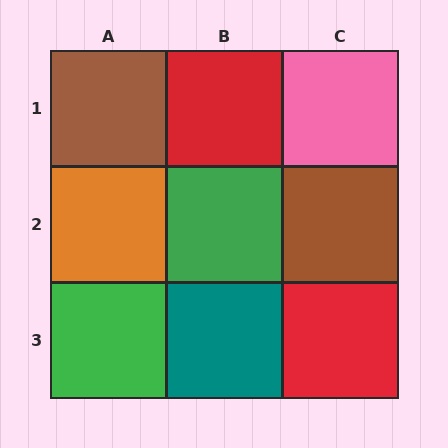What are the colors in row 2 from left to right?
Orange, green, brown.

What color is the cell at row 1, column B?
Red.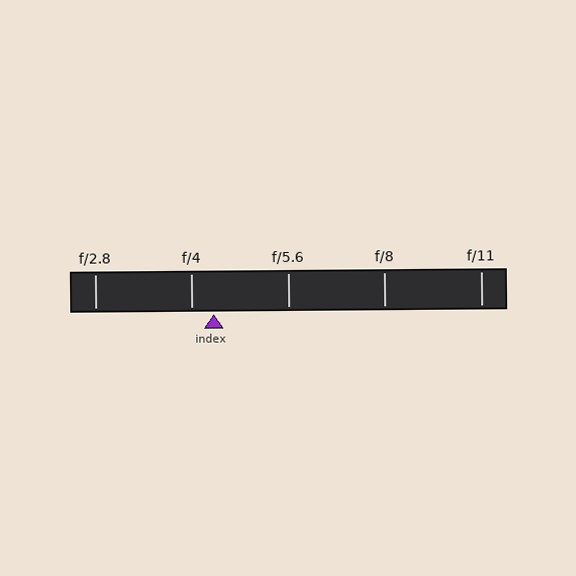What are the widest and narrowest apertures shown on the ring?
The widest aperture shown is f/2.8 and the narrowest is f/11.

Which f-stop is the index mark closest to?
The index mark is closest to f/4.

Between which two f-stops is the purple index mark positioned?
The index mark is between f/4 and f/5.6.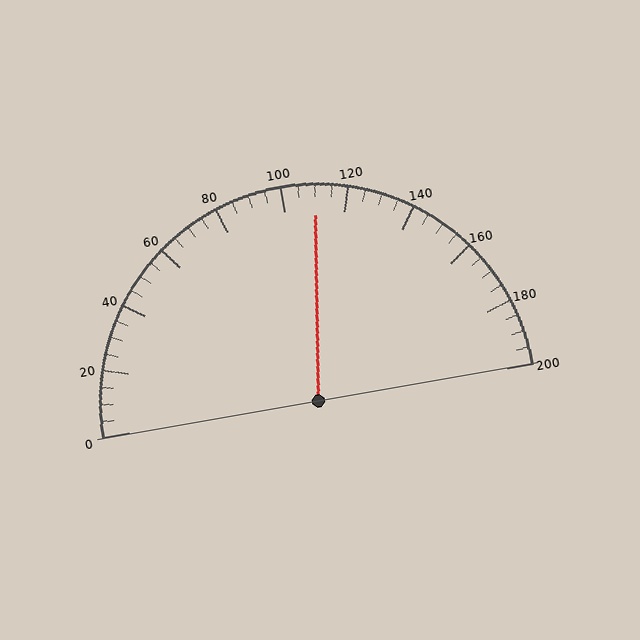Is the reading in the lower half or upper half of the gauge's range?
The reading is in the upper half of the range (0 to 200).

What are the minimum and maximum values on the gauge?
The gauge ranges from 0 to 200.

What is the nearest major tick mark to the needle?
The nearest major tick mark is 120.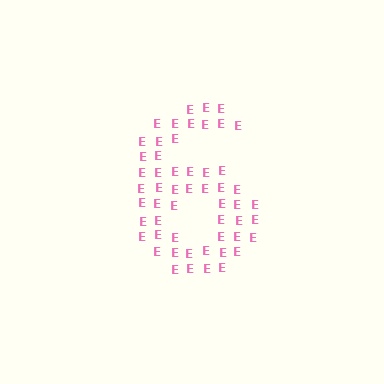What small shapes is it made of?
It is made of small letter E's.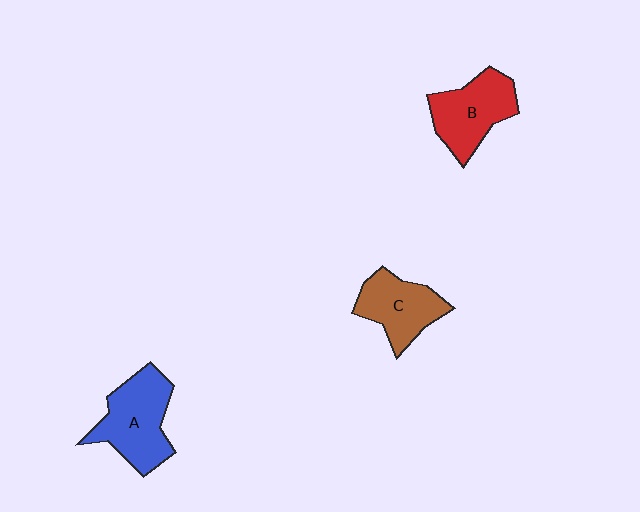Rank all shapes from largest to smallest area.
From largest to smallest: A (blue), B (red), C (brown).